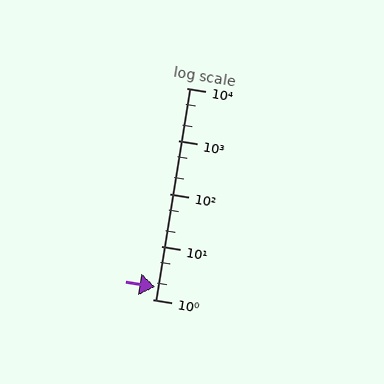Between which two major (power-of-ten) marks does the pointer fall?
The pointer is between 1 and 10.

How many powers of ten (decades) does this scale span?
The scale spans 4 decades, from 1 to 10000.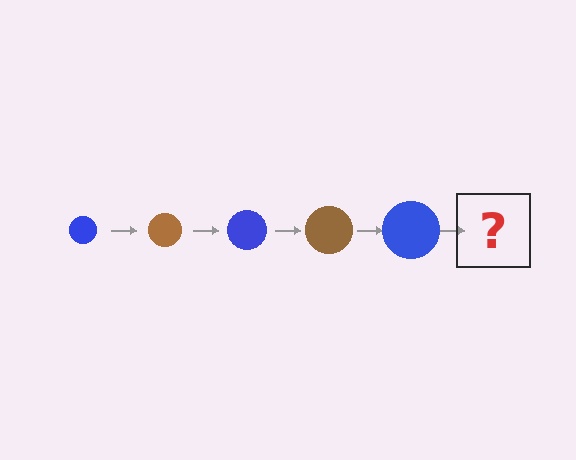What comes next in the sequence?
The next element should be a brown circle, larger than the previous one.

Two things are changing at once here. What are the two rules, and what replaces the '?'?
The two rules are that the circle grows larger each step and the color cycles through blue and brown. The '?' should be a brown circle, larger than the previous one.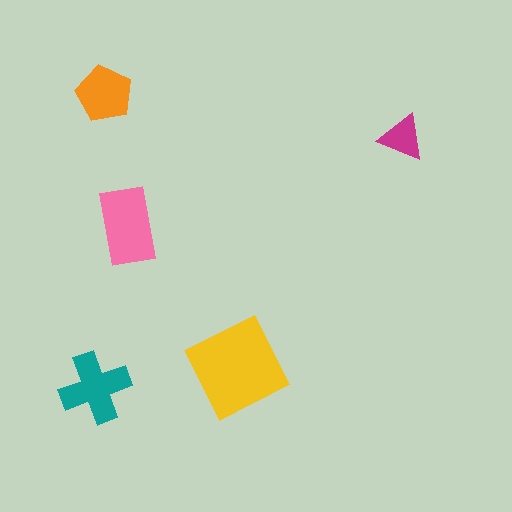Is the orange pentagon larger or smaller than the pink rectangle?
Smaller.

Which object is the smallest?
The magenta triangle.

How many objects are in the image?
There are 5 objects in the image.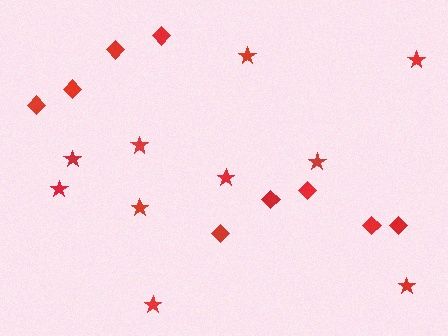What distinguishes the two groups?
There are 2 groups: one group of diamonds (9) and one group of stars (10).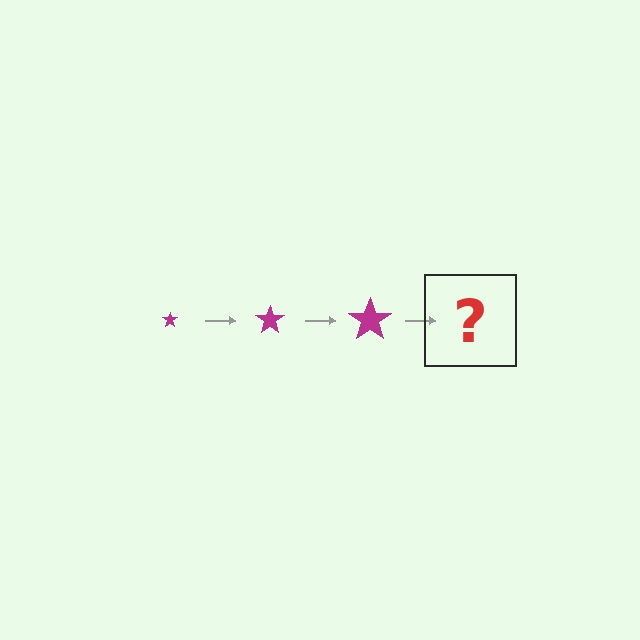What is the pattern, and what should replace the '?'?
The pattern is that the star gets progressively larger each step. The '?' should be a magenta star, larger than the previous one.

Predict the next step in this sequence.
The next step is a magenta star, larger than the previous one.